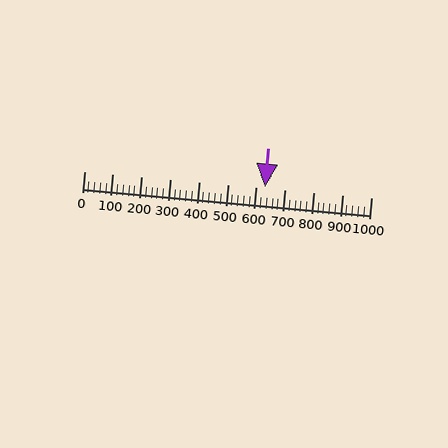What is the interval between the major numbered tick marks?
The major tick marks are spaced 100 units apart.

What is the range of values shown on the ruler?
The ruler shows values from 0 to 1000.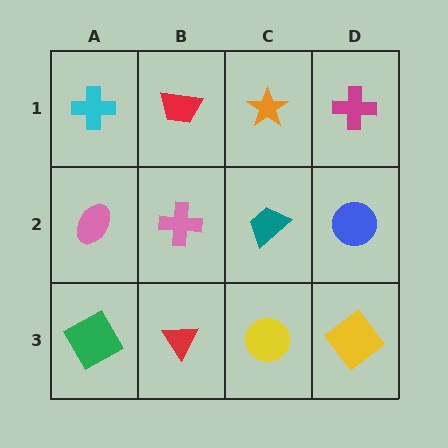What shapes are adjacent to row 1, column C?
A teal trapezoid (row 2, column C), a red trapezoid (row 1, column B), a magenta cross (row 1, column D).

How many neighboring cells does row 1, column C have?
3.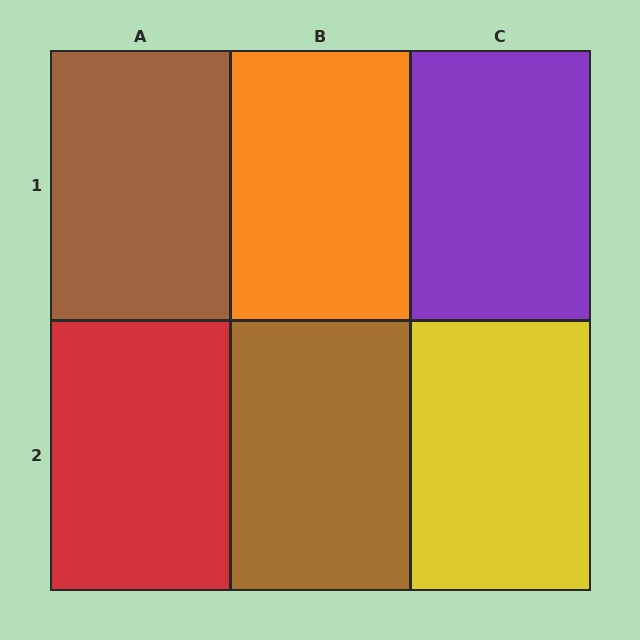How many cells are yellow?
1 cell is yellow.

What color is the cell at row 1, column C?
Purple.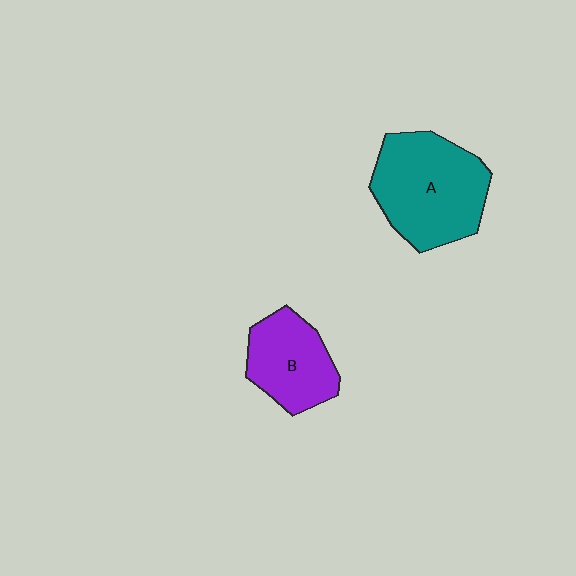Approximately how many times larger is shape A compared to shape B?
Approximately 1.5 times.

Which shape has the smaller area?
Shape B (purple).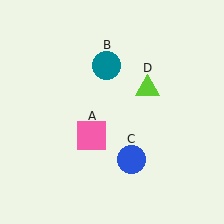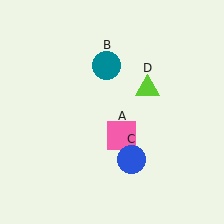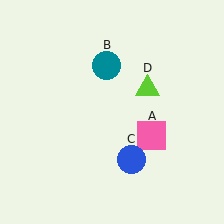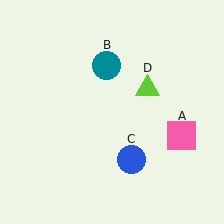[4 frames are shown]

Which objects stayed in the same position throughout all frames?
Teal circle (object B) and blue circle (object C) and lime triangle (object D) remained stationary.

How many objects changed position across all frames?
1 object changed position: pink square (object A).